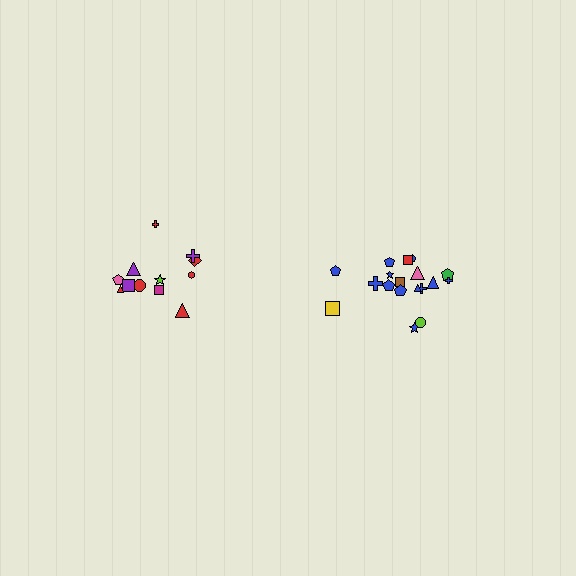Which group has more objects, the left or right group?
The right group.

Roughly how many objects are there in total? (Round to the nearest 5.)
Roughly 30 objects in total.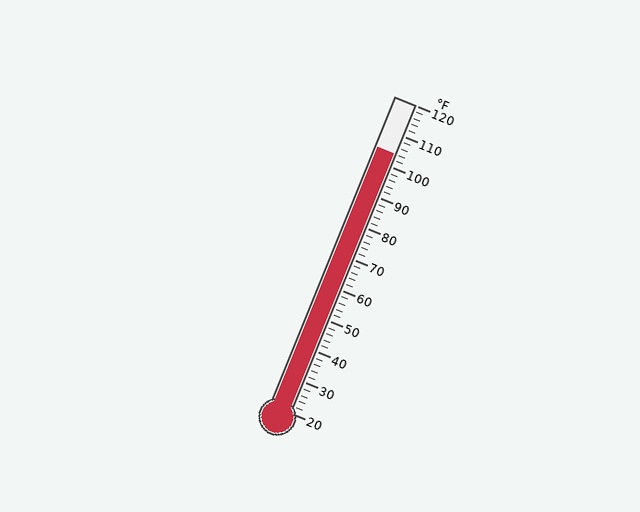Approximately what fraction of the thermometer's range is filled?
The thermometer is filled to approximately 85% of its range.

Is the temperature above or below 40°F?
The temperature is above 40°F.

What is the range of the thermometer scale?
The thermometer scale ranges from 20°F to 120°F.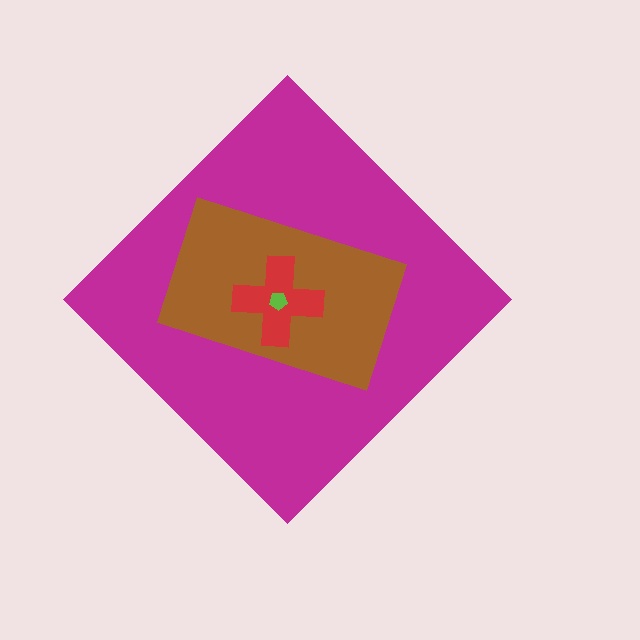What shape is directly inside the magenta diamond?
The brown rectangle.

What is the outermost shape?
The magenta diamond.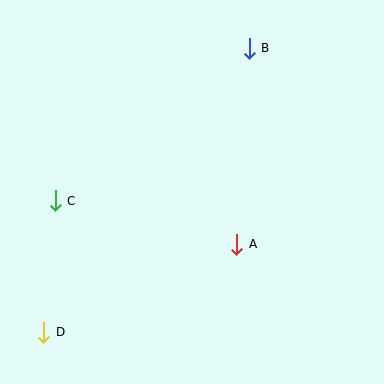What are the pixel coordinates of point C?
Point C is at (55, 201).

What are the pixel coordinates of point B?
Point B is at (249, 48).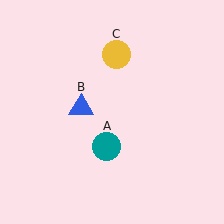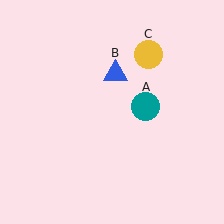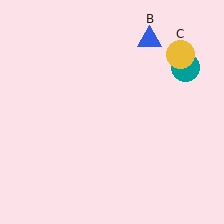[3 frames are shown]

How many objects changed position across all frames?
3 objects changed position: teal circle (object A), blue triangle (object B), yellow circle (object C).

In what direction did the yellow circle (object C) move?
The yellow circle (object C) moved right.